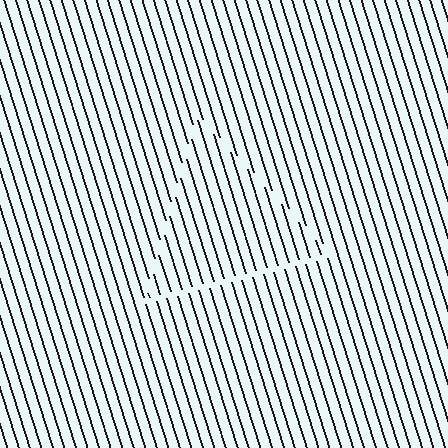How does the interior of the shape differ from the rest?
The interior of the shape contains the same grating, shifted by half a period — the contour is defined by the phase discontinuity where line-ends from the inner and outer gratings abut.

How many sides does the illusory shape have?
3 sides — the line-ends trace a triangle.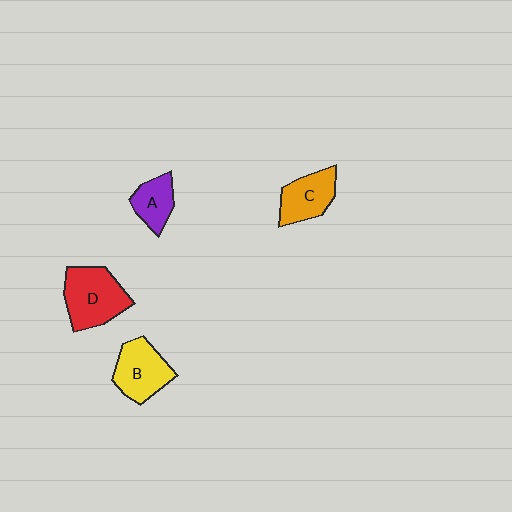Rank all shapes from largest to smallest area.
From largest to smallest: D (red), B (yellow), C (orange), A (purple).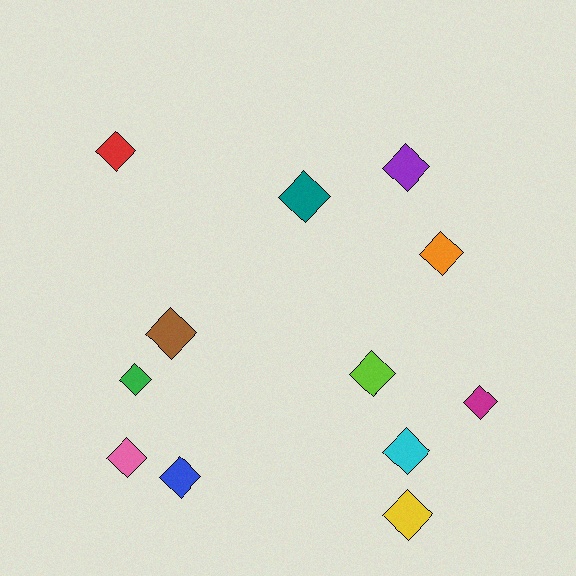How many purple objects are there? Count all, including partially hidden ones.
There is 1 purple object.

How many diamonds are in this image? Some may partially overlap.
There are 12 diamonds.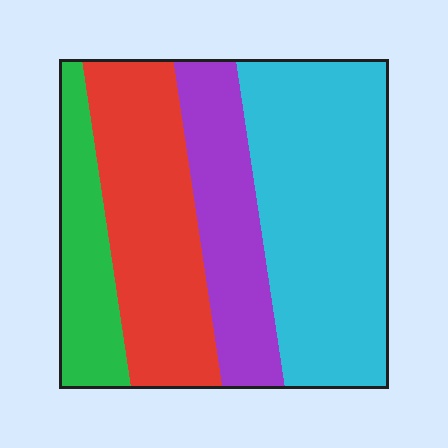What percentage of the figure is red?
Red takes up about one quarter (1/4) of the figure.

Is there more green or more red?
Red.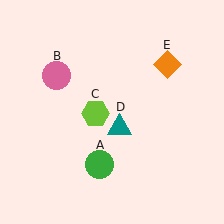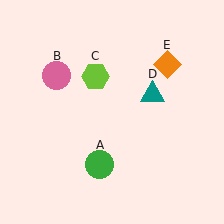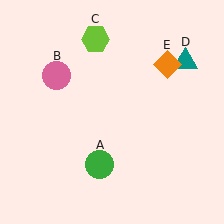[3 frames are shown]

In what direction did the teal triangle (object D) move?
The teal triangle (object D) moved up and to the right.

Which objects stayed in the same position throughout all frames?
Green circle (object A) and pink circle (object B) and orange diamond (object E) remained stationary.